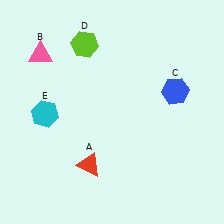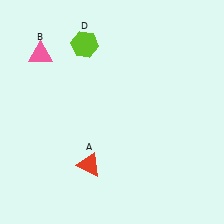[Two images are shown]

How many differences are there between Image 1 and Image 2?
There are 2 differences between the two images.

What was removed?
The blue hexagon (C), the cyan hexagon (E) were removed in Image 2.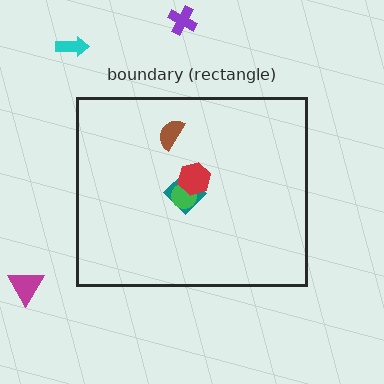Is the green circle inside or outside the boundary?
Inside.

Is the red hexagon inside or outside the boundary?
Inside.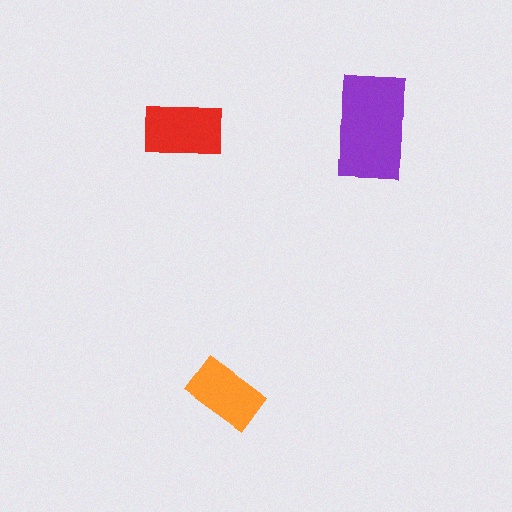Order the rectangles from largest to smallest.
the purple one, the red one, the orange one.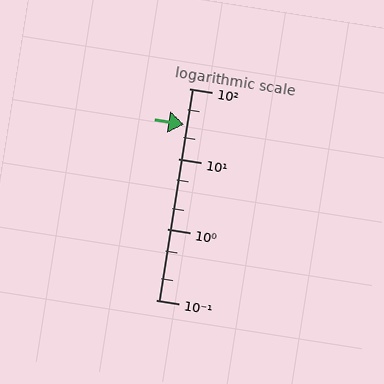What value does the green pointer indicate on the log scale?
The pointer indicates approximately 31.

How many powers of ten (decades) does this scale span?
The scale spans 3 decades, from 0.1 to 100.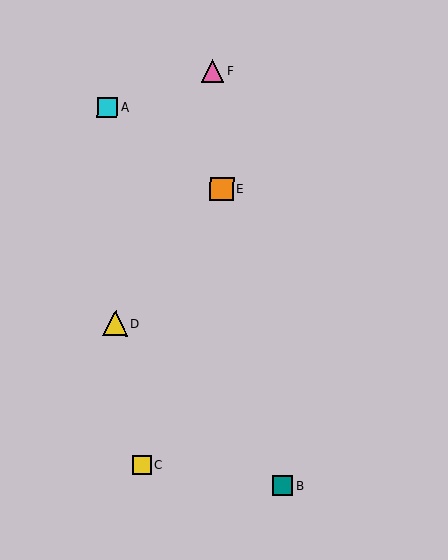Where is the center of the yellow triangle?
The center of the yellow triangle is at (115, 324).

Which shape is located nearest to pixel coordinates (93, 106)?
The cyan square (labeled A) at (107, 107) is nearest to that location.